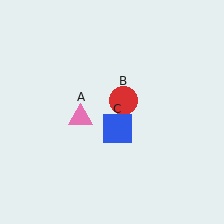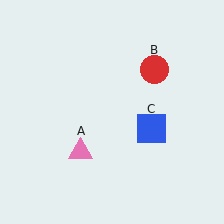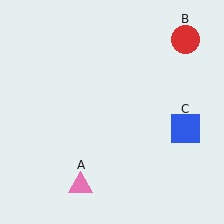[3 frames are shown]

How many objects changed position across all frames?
3 objects changed position: pink triangle (object A), red circle (object B), blue square (object C).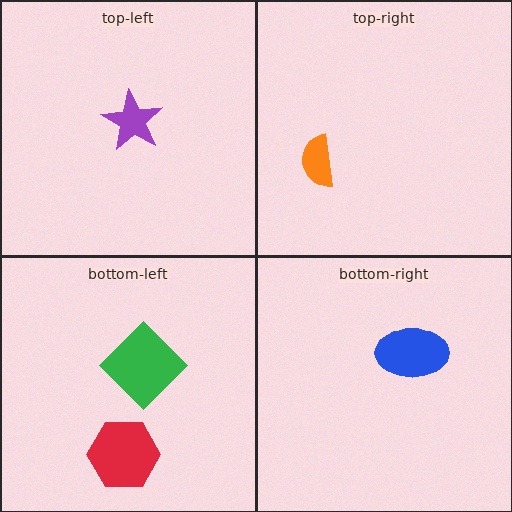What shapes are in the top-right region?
The orange semicircle.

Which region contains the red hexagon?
The bottom-left region.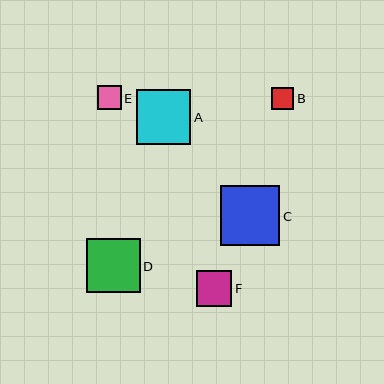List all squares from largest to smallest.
From largest to smallest: C, A, D, F, E, B.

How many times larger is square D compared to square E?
Square D is approximately 2.3 times the size of square E.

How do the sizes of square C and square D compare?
Square C and square D are approximately the same size.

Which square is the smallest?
Square B is the smallest with a size of approximately 22 pixels.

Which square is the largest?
Square C is the largest with a size of approximately 59 pixels.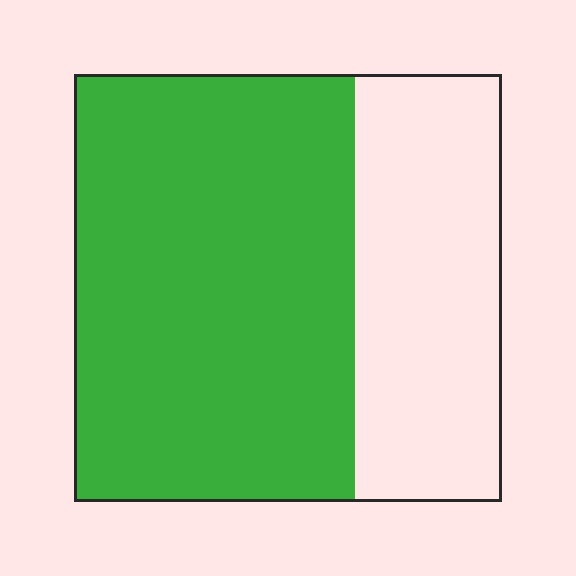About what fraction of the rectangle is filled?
About two thirds (2/3).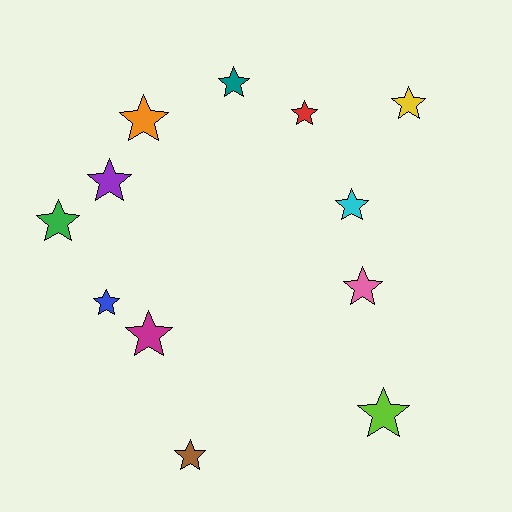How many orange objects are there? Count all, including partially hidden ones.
There is 1 orange object.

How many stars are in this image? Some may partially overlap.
There are 12 stars.